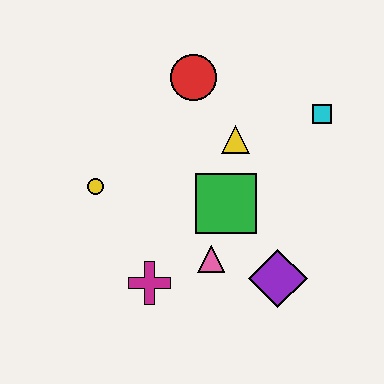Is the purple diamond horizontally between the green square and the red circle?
No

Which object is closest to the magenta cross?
The pink triangle is closest to the magenta cross.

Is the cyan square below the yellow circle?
No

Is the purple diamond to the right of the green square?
Yes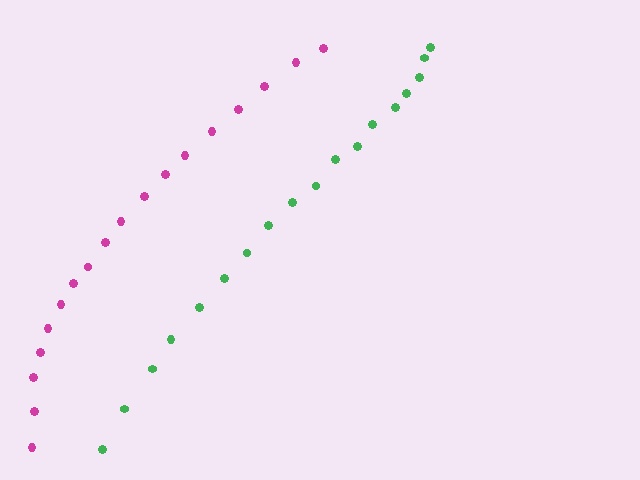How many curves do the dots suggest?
There are 2 distinct paths.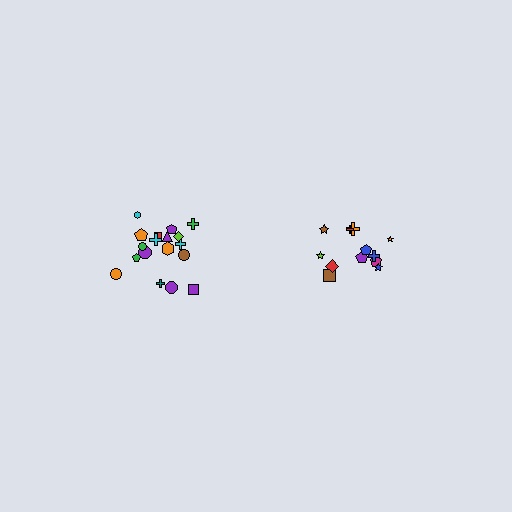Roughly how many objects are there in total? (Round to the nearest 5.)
Roughly 30 objects in total.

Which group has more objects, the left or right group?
The left group.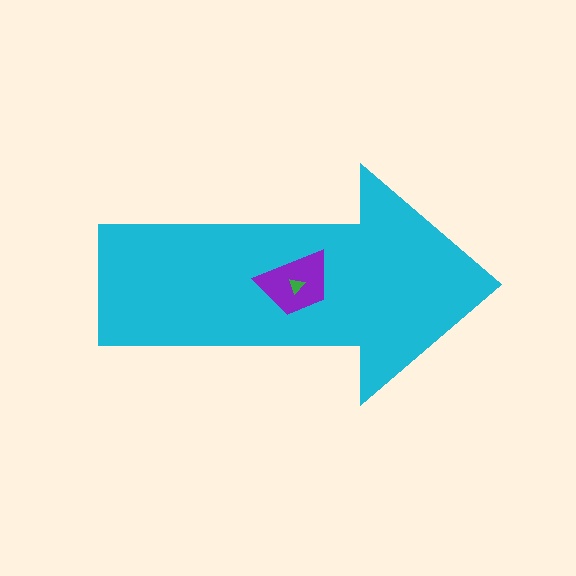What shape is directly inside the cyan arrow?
The purple trapezoid.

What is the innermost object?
The green triangle.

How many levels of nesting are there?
3.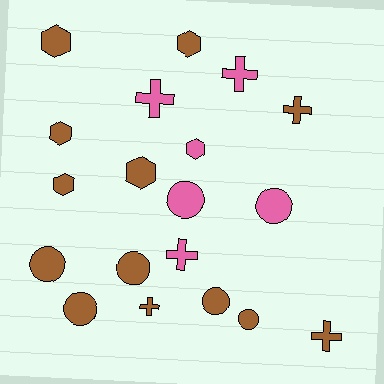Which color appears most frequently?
Brown, with 13 objects.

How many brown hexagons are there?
There are 5 brown hexagons.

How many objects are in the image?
There are 19 objects.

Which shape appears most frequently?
Circle, with 7 objects.